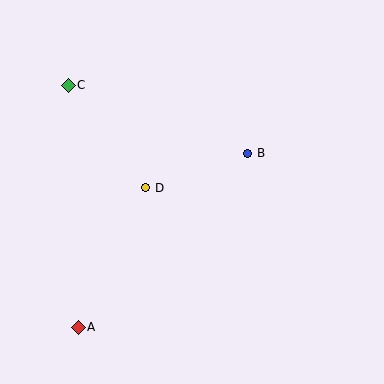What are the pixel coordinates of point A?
Point A is at (78, 327).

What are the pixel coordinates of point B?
Point B is at (248, 153).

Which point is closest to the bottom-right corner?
Point B is closest to the bottom-right corner.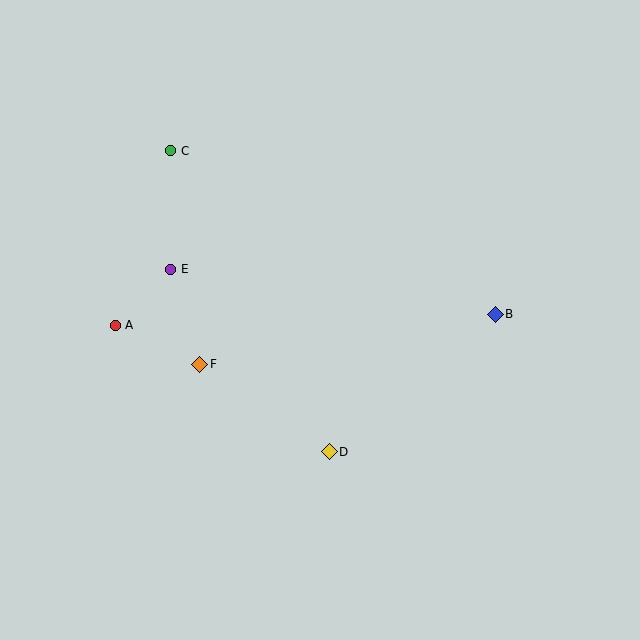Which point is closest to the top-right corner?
Point B is closest to the top-right corner.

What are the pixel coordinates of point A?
Point A is at (115, 325).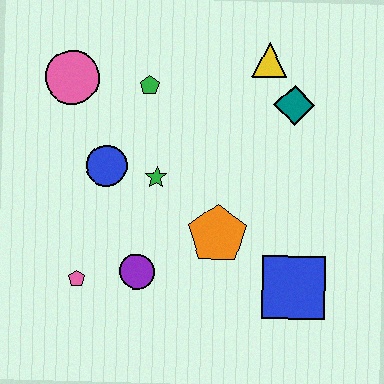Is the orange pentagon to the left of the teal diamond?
Yes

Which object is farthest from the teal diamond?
The pink pentagon is farthest from the teal diamond.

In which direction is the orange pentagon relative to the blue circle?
The orange pentagon is to the right of the blue circle.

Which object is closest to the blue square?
The orange pentagon is closest to the blue square.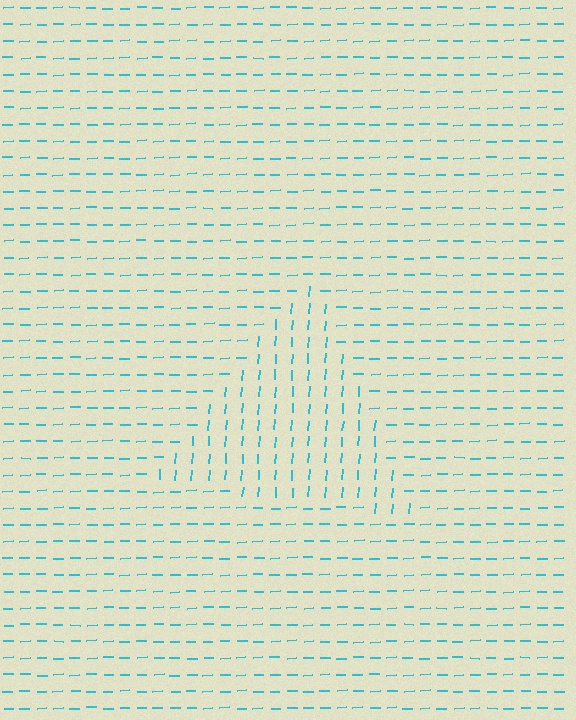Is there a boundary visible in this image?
Yes, there is a texture boundary formed by a change in line orientation.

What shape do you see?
I see a triangle.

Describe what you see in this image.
The image is filled with small cyan line segments. A triangle region in the image has lines oriented differently from the surrounding lines, creating a visible texture boundary.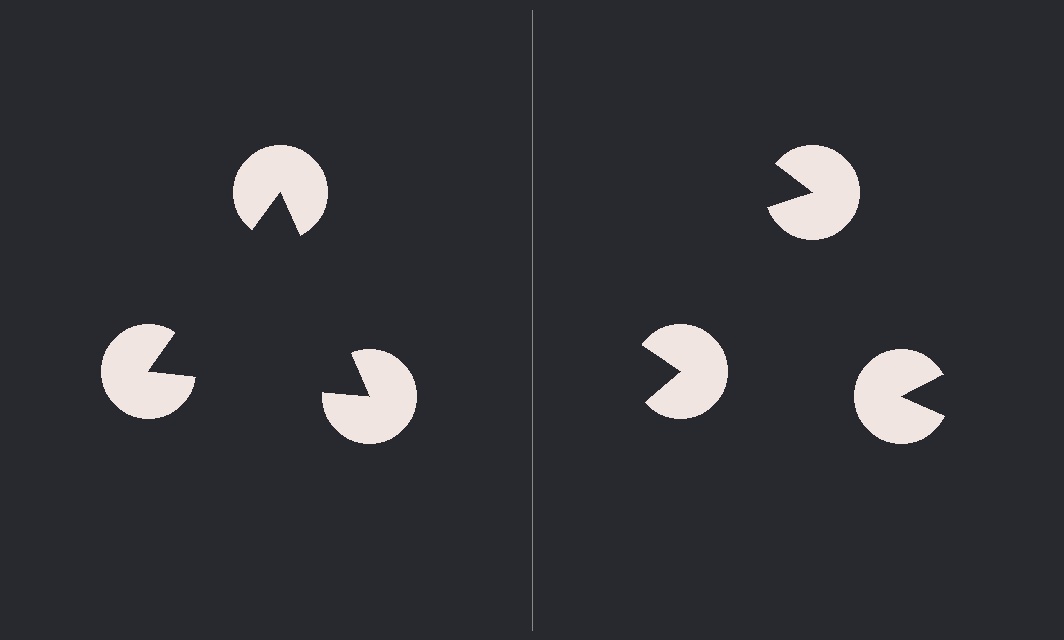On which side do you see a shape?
An illusory triangle appears on the left side. On the right side the wedge cuts are rotated, so no coherent shape forms.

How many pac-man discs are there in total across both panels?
6 — 3 on each side.